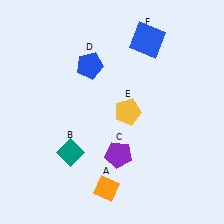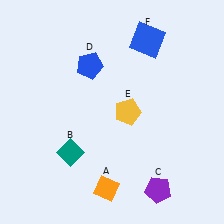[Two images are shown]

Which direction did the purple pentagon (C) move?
The purple pentagon (C) moved right.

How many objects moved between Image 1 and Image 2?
1 object moved between the two images.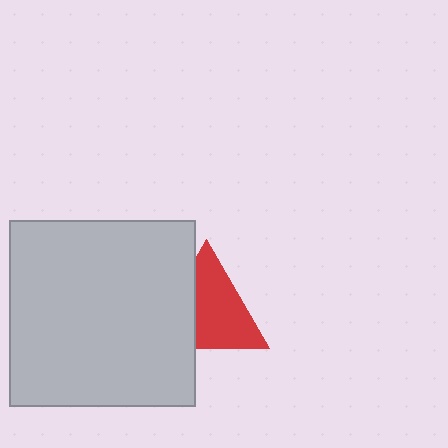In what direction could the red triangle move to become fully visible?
The red triangle could move right. That would shift it out from behind the light gray square entirely.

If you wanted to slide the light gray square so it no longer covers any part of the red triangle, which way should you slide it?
Slide it left — that is the most direct way to separate the two shapes.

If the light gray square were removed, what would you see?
You would see the complete red triangle.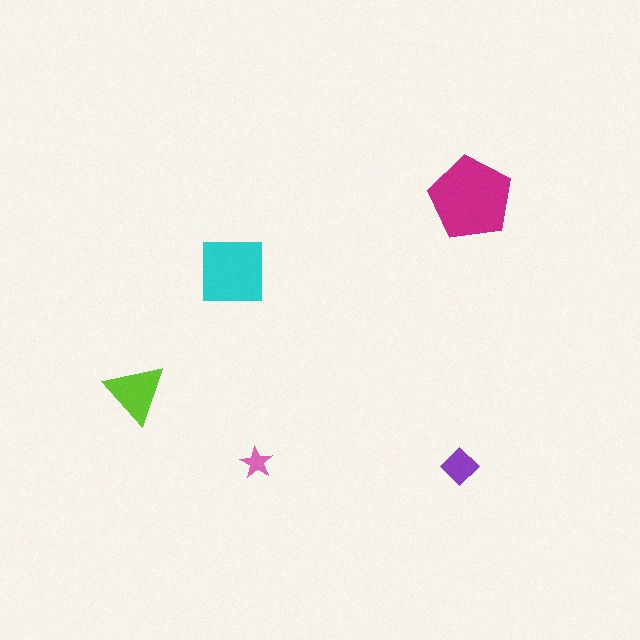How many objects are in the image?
There are 5 objects in the image.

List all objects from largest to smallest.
The magenta pentagon, the cyan square, the lime triangle, the purple diamond, the pink star.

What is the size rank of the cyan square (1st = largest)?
2nd.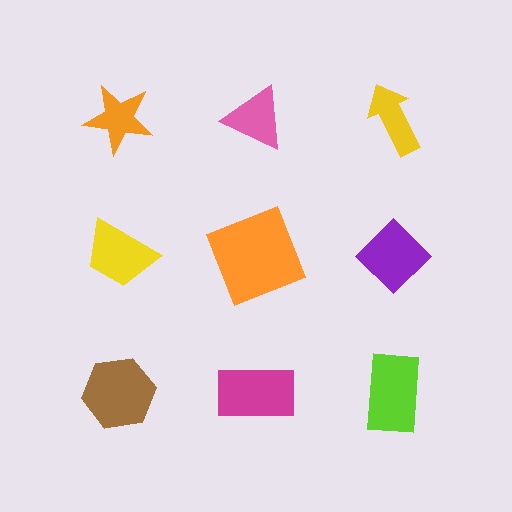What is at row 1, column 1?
An orange star.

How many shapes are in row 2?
3 shapes.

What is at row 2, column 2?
An orange square.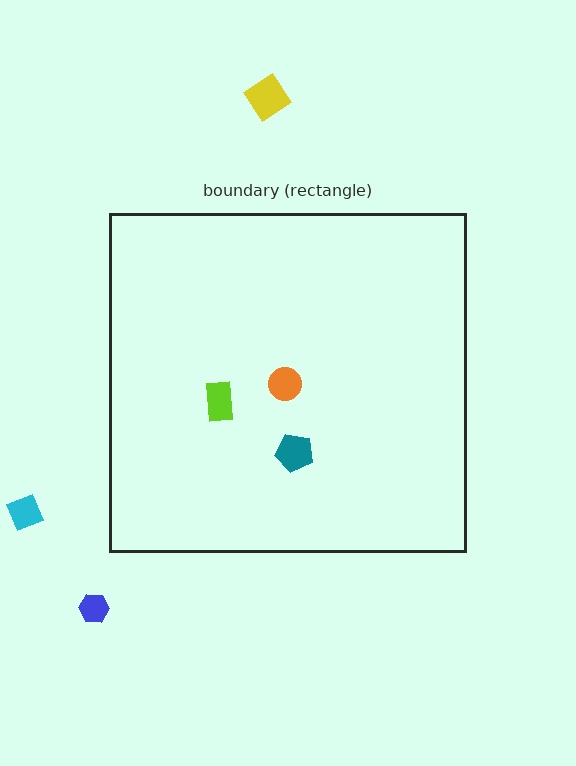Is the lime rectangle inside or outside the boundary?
Inside.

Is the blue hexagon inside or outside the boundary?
Outside.